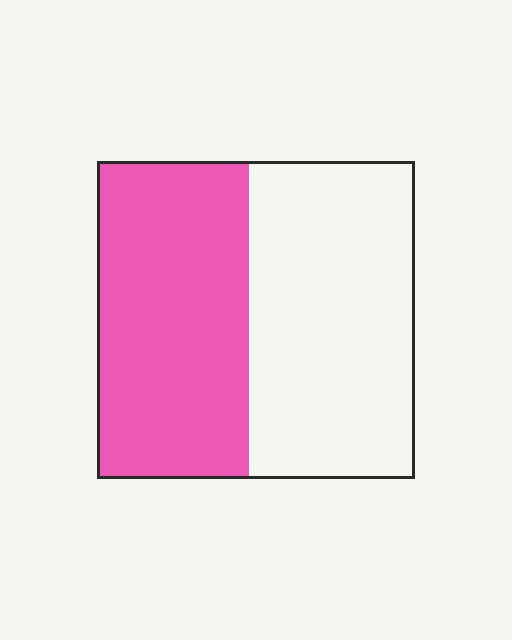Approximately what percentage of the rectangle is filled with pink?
Approximately 50%.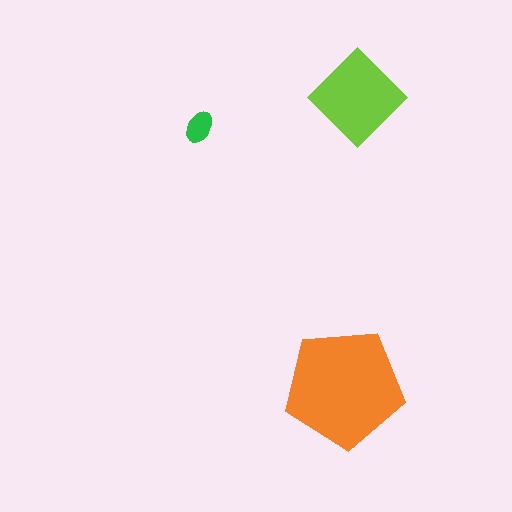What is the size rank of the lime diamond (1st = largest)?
2nd.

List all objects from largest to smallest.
The orange pentagon, the lime diamond, the green ellipse.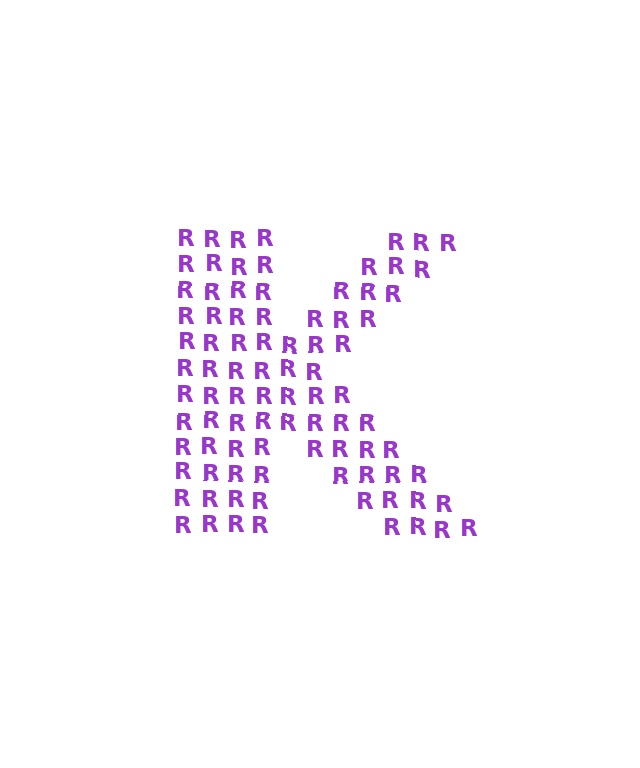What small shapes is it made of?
It is made of small letter R's.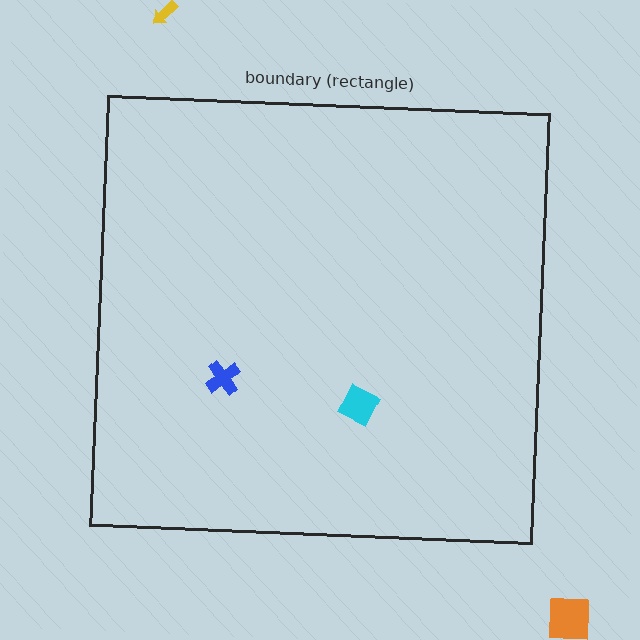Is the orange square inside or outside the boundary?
Outside.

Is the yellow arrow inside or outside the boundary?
Outside.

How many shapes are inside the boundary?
2 inside, 2 outside.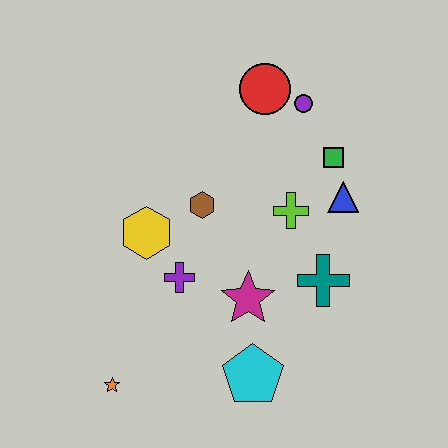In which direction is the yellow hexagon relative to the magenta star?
The yellow hexagon is to the left of the magenta star.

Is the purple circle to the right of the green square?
No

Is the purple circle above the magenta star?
Yes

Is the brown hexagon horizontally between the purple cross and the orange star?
No